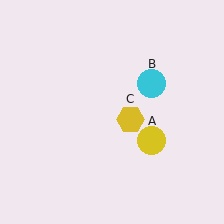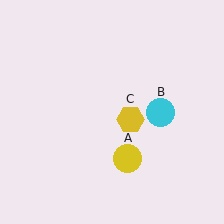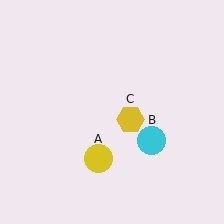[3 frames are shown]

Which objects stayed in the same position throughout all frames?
Yellow hexagon (object C) remained stationary.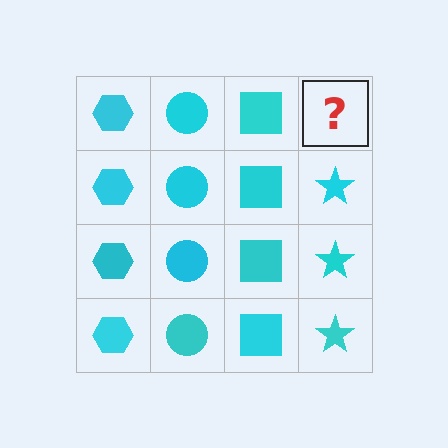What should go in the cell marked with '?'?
The missing cell should contain a cyan star.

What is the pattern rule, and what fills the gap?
The rule is that each column has a consistent shape. The gap should be filled with a cyan star.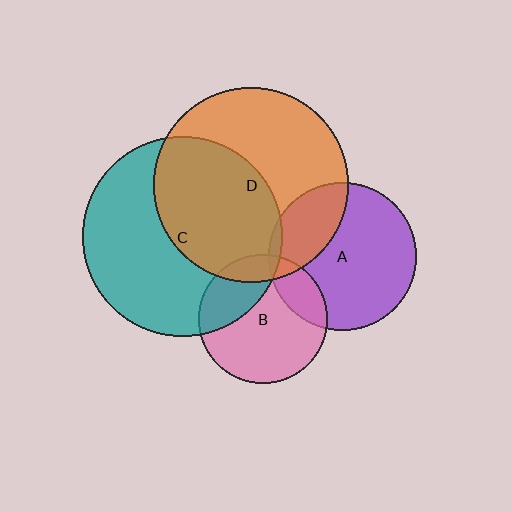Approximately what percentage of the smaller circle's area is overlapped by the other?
Approximately 5%.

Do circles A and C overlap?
Yes.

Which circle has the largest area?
Circle C (teal).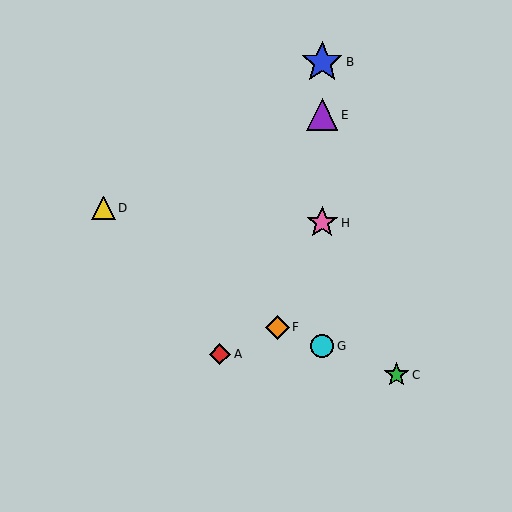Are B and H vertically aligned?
Yes, both are at x≈322.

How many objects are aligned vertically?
4 objects (B, E, G, H) are aligned vertically.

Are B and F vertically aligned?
No, B is at x≈322 and F is at x≈278.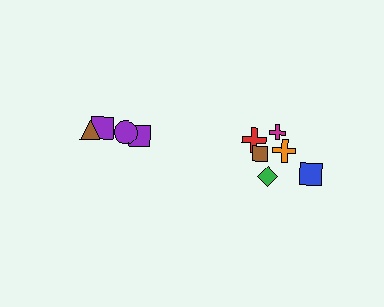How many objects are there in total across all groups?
There are 10 objects.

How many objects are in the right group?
There are 6 objects.